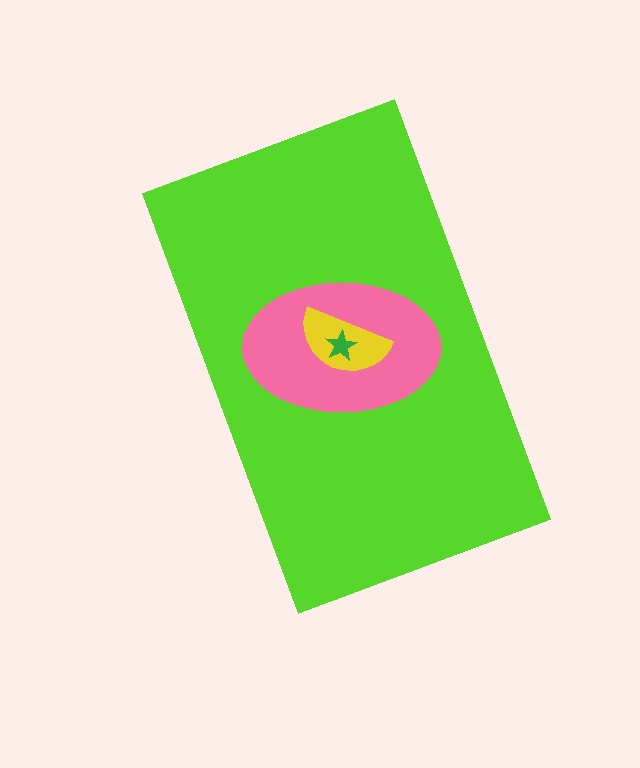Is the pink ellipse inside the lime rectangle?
Yes.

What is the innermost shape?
The green star.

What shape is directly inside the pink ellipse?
The yellow semicircle.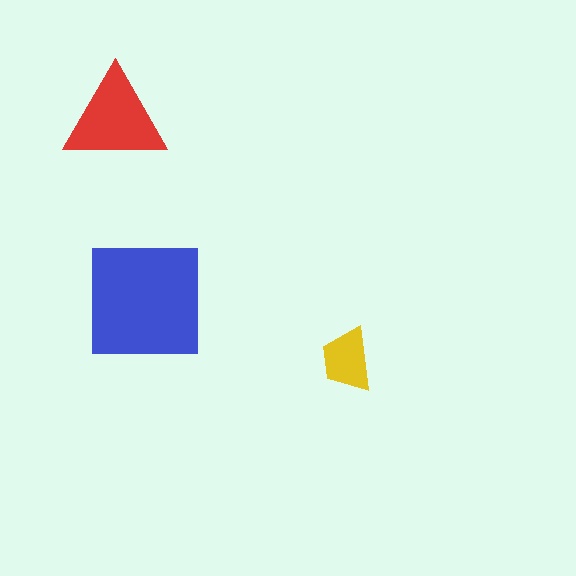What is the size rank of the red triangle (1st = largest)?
2nd.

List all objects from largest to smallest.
The blue square, the red triangle, the yellow trapezoid.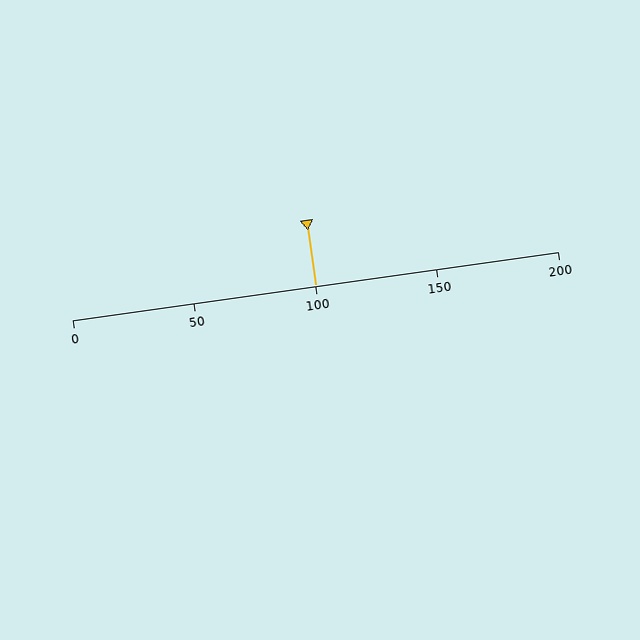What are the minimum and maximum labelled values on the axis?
The axis runs from 0 to 200.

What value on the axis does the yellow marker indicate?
The marker indicates approximately 100.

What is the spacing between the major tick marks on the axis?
The major ticks are spaced 50 apart.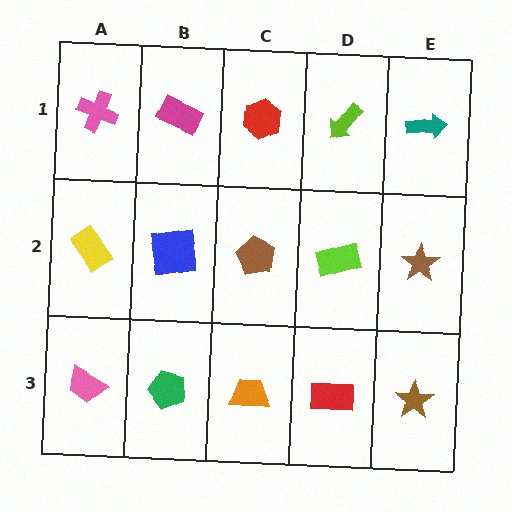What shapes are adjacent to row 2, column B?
A magenta rectangle (row 1, column B), a green pentagon (row 3, column B), a yellow rectangle (row 2, column A), a brown pentagon (row 2, column C).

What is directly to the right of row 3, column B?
An orange trapezoid.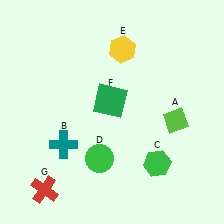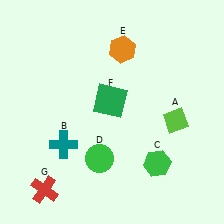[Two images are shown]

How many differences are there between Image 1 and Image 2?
There is 1 difference between the two images.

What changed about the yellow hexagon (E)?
In Image 1, E is yellow. In Image 2, it changed to orange.